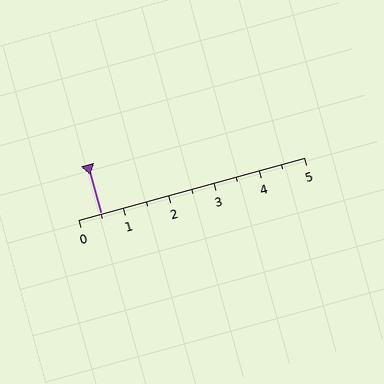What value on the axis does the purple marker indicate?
The marker indicates approximately 0.5.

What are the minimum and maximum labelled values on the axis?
The axis runs from 0 to 5.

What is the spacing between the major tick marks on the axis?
The major ticks are spaced 1 apart.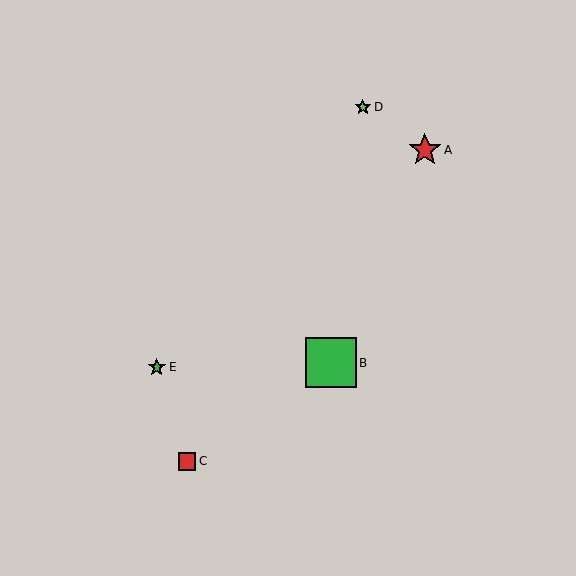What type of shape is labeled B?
Shape B is a green square.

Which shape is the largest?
The green square (labeled B) is the largest.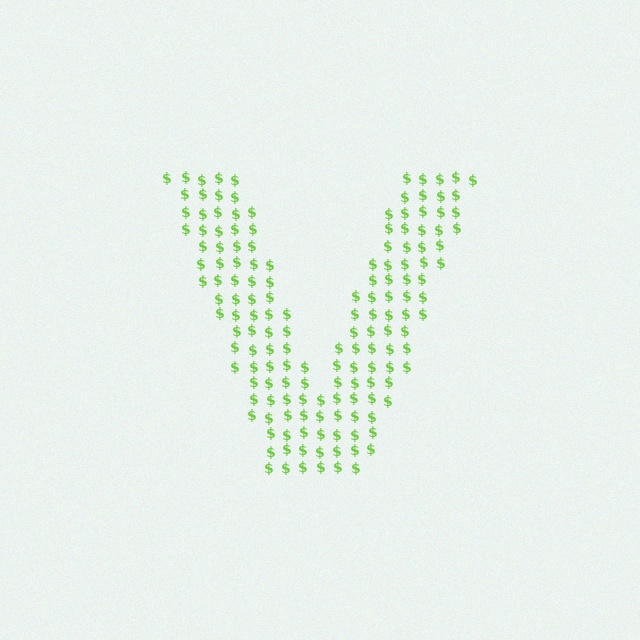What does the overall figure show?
The overall figure shows the letter V.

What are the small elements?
The small elements are dollar signs.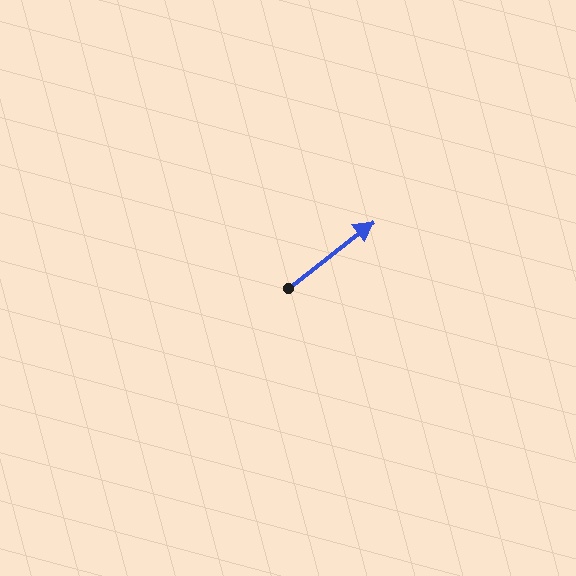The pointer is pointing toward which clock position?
Roughly 2 o'clock.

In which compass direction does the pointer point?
Northeast.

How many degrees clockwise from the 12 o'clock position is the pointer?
Approximately 52 degrees.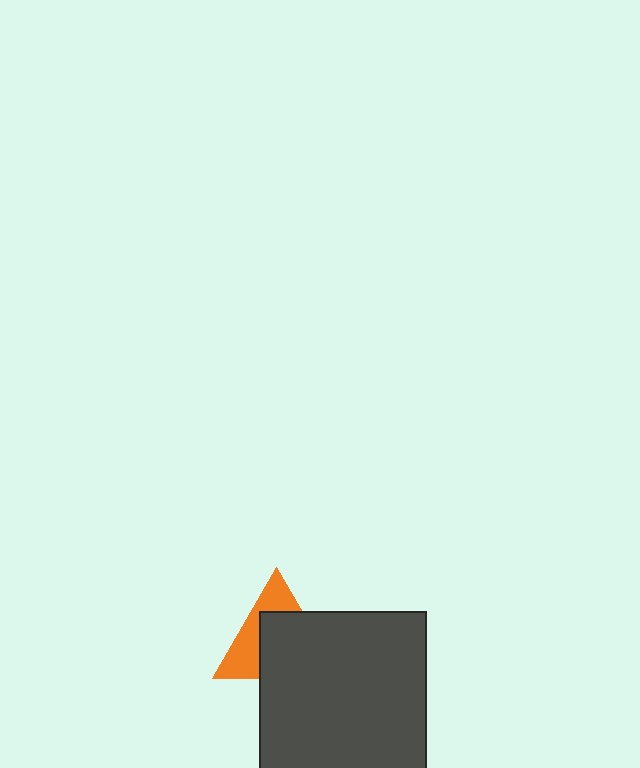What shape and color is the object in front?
The object in front is a dark gray rectangle.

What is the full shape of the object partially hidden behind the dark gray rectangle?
The partially hidden object is an orange triangle.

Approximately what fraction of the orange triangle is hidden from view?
Roughly 58% of the orange triangle is hidden behind the dark gray rectangle.